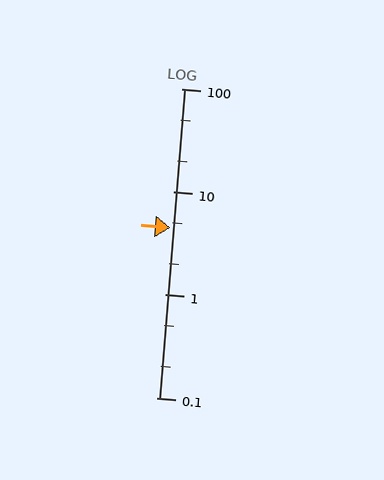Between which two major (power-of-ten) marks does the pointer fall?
The pointer is between 1 and 10.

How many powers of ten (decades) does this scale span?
The scale spans 3 decades, from 0.1 to 100.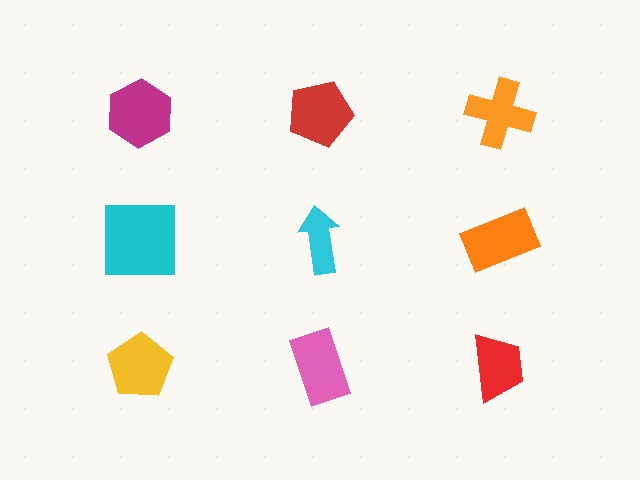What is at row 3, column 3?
A red trapezoid.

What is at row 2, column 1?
A cyan square.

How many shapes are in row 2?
3 shapes.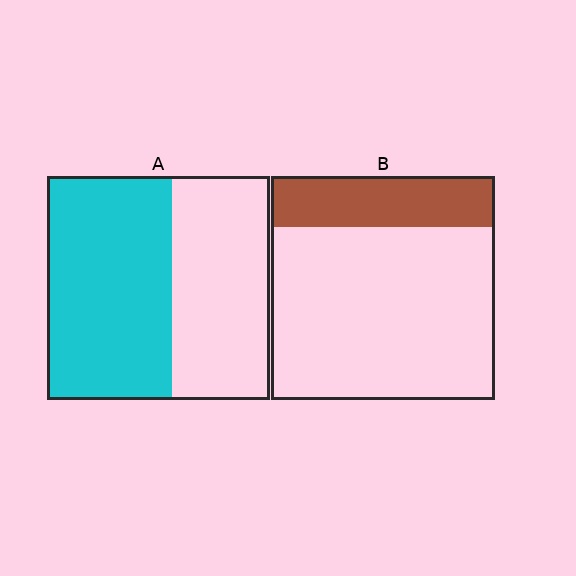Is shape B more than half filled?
No.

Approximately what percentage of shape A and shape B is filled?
A is approximately 55% and B is approximately 25%.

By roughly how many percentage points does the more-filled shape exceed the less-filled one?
By roughly 35 percentage points (A over B).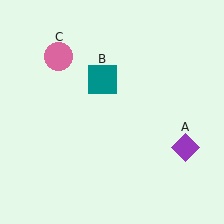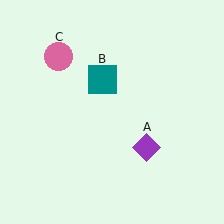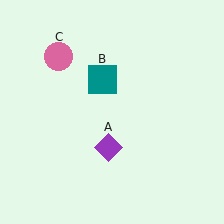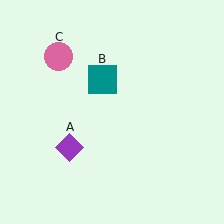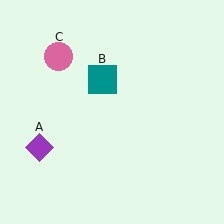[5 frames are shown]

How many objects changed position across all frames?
1 object changed position: purple diamond (object A).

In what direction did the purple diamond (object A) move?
The purple diamond (object A) moved left.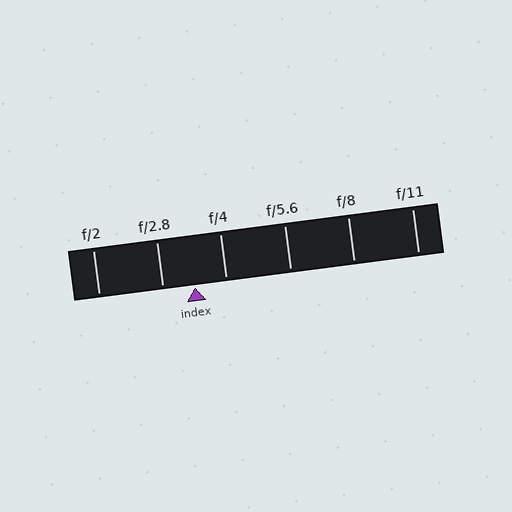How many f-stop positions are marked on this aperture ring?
There are 6 f-stop positions marked.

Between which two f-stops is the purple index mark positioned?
The index mark is between f/2.8 and f/4.